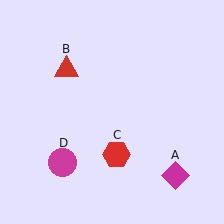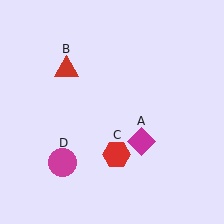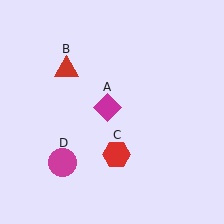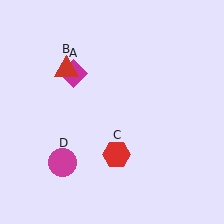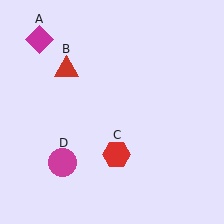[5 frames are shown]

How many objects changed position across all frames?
1 object changed position: magenta diamond (object A).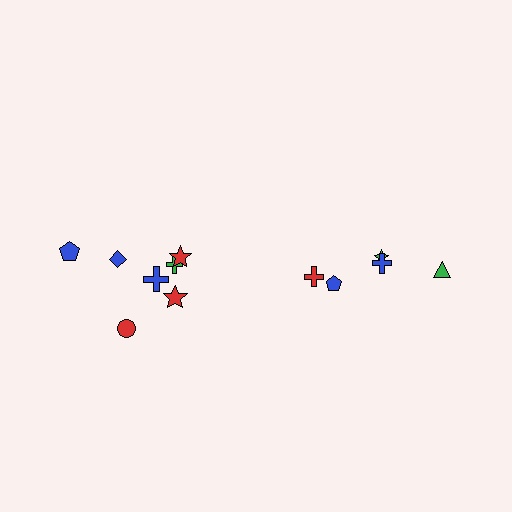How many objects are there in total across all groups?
There are 12 objects.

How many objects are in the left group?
There are 7 objects.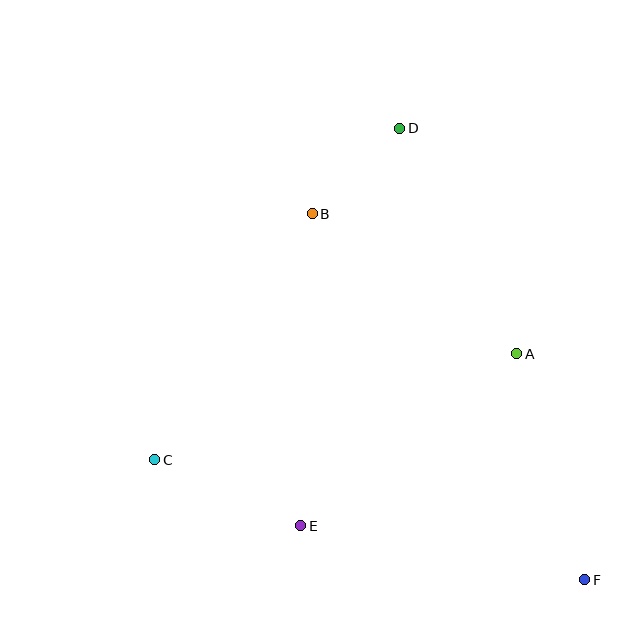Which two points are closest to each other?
Points B and D are closest to each other.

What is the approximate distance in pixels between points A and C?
The distance between A and C is approximately 377 pixels.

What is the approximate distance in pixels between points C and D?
The distance between C and D is approximately 413 pixels.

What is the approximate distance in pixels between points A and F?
The distance between A and F is approximately 236 pixels.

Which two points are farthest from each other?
Points D and F are farthest from each other.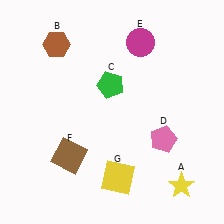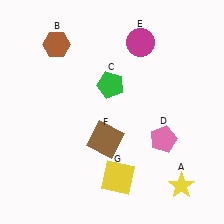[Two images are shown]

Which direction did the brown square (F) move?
The brown square (F) moved right.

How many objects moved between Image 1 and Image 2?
1 object moved between the two images.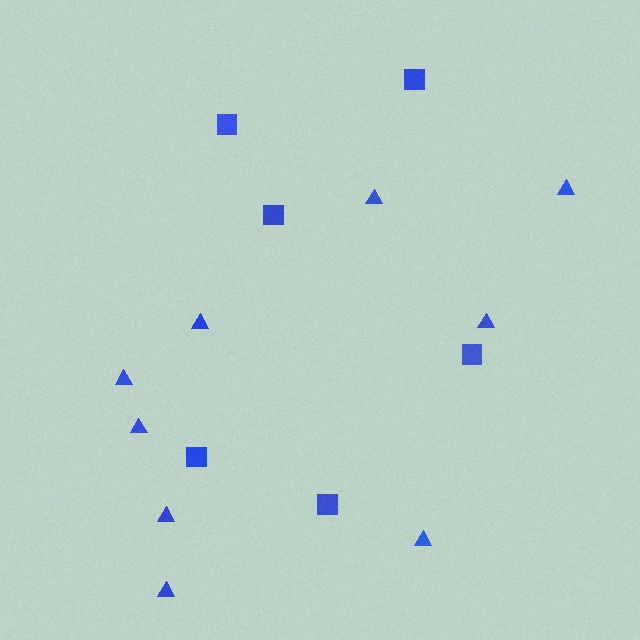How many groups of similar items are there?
There are 2 groups: one group of triangles (9) and one group of squares (6).